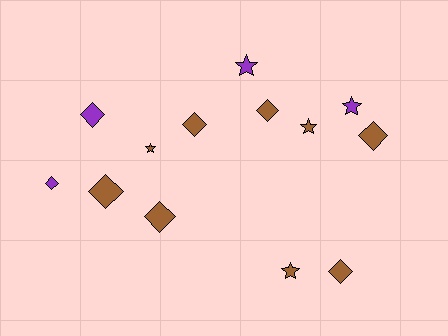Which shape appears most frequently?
Diamond, with 8 objects.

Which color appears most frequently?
Brown, with 9 objects.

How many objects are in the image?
There are 13 objects.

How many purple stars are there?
There are 2 purple stars.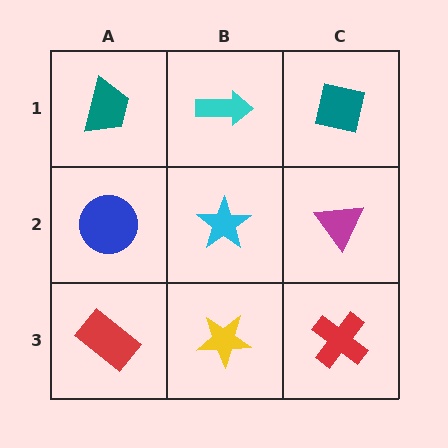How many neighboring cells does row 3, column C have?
2.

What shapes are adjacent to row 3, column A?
A blue circle (row 2, column A), a yellow star (row 3, column B).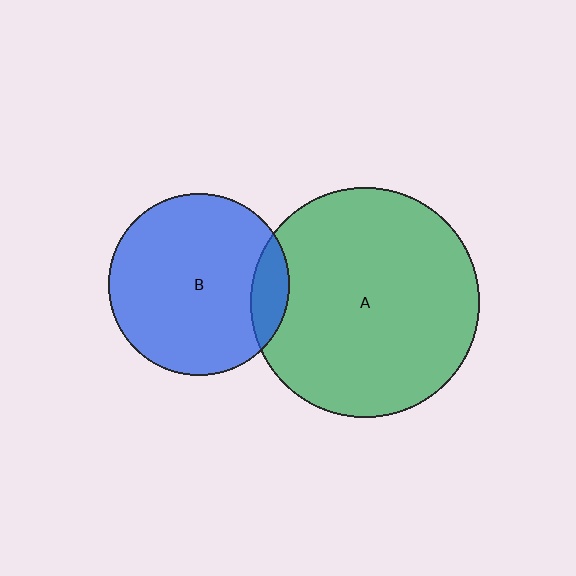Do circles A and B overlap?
Yes.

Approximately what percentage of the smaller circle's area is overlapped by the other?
Approximately 10%.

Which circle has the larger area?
Circle A (green).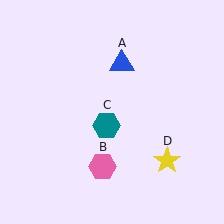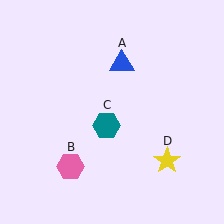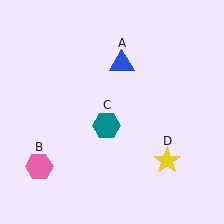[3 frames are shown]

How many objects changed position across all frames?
1 object changed position: pink hexagon (object B).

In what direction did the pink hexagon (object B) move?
The pink hexagon (object B) moved left.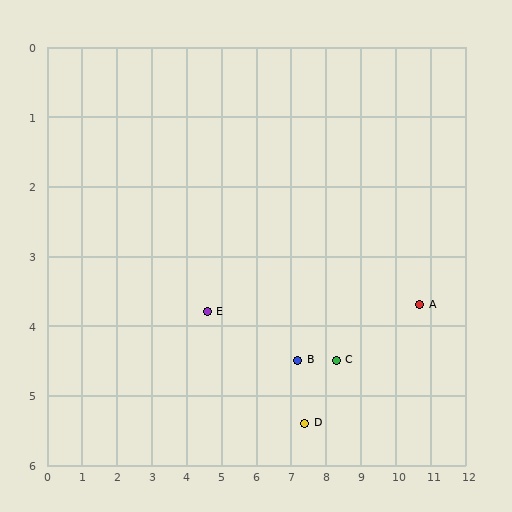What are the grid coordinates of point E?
Point E is at approximately (4.6, 3.8).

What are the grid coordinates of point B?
Point B is at approximately (7.2, 4.5).